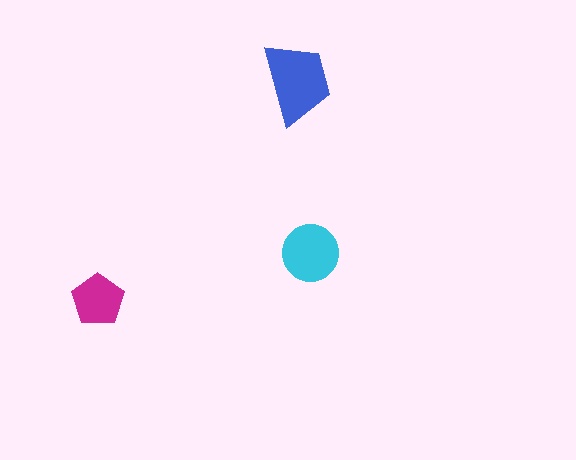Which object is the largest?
The blue trapezoid.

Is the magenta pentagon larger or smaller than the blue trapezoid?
Smaller.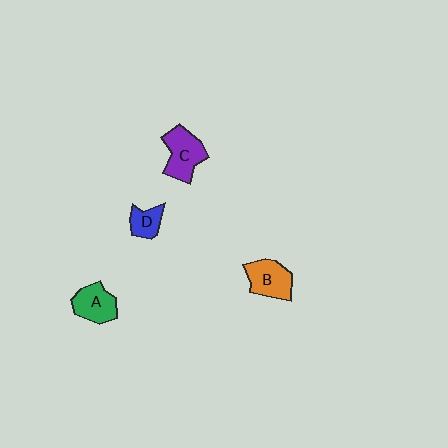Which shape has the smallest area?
Shape D (blue).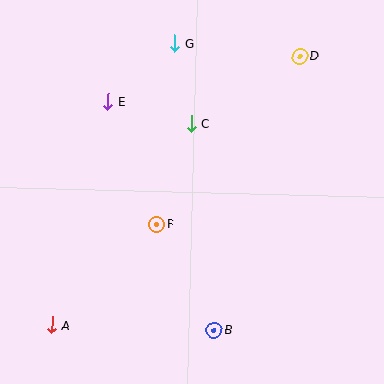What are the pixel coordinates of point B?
Point B is at (214, 330).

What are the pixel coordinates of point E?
Point E is at (108, 101).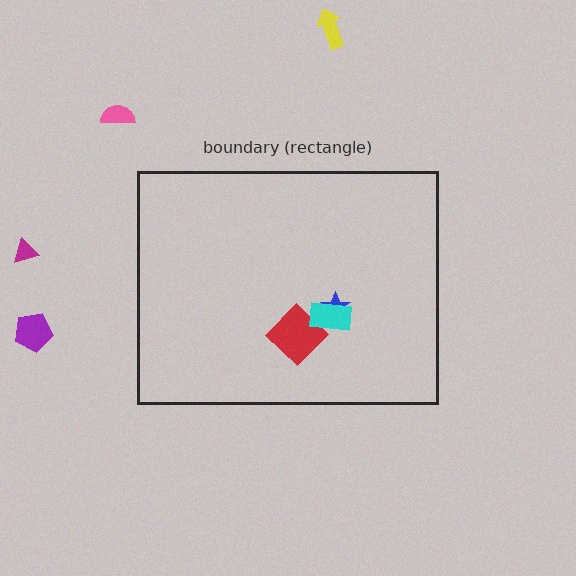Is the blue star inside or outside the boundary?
Inside.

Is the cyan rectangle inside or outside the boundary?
Inside.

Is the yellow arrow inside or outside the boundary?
Outside.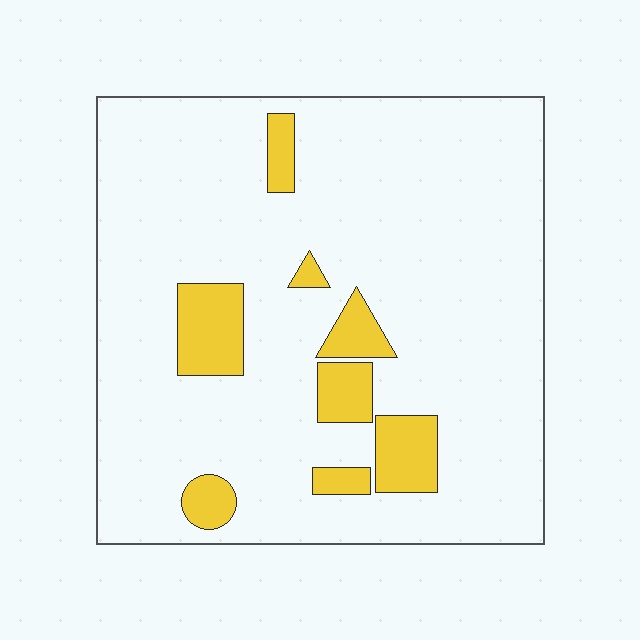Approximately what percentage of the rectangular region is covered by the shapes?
Approximately 10%.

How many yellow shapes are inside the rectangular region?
8.